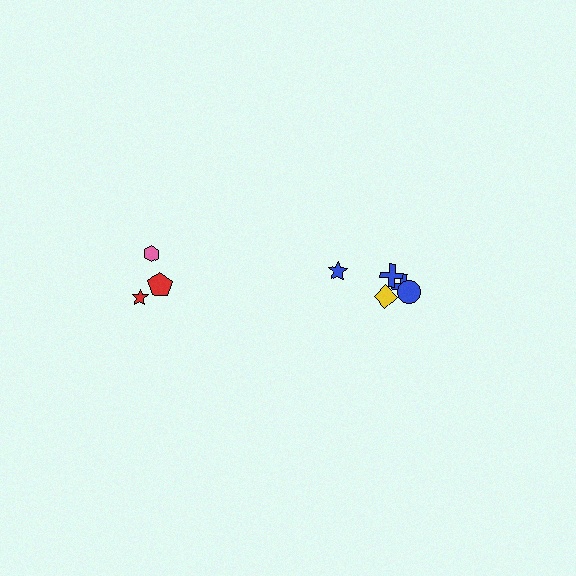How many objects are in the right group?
There are 5 objects.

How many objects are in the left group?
There are 3 objects.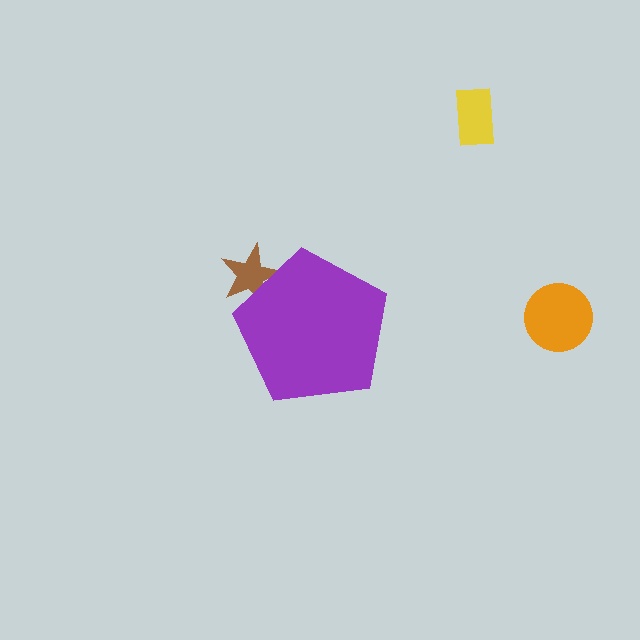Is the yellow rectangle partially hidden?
No, the yellow rectangle is fully visible.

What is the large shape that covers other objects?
A purple pentagon.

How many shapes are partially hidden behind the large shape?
1 shape is partially hidden.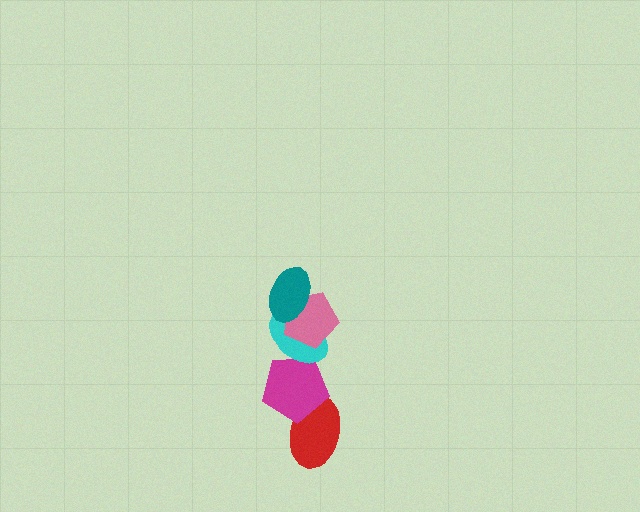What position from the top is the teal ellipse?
The teal ellipse is 1st from the top.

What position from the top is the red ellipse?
The red ellipse is 5th from the top.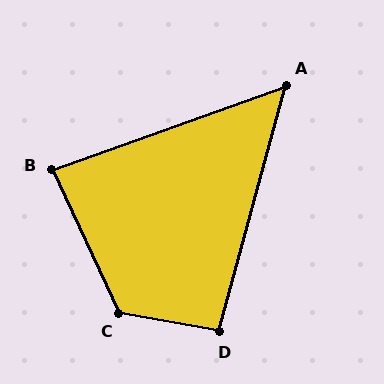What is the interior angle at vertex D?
Approximately 95 degrees (obtuse).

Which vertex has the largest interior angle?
C, at approximately 125 degrees.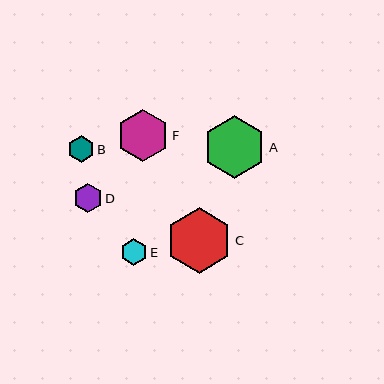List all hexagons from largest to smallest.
From largest to smallest: C, A, F, D, E, B.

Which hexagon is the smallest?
Hexagon B is the smallest with a size of approximately 27 pixels.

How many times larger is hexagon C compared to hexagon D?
Hexagon C is approximately 2.3 times the size of hexagon D.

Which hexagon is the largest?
Hexagon C is the largest with a size of approximately 65 pixels.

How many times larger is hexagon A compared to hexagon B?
Hexagon A is approximately 2.3 times the size of hexagon B.